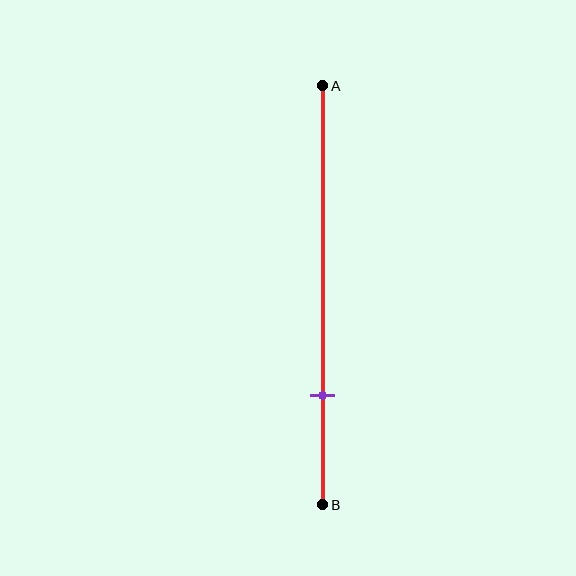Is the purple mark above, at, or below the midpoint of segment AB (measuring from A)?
The purple mark is below the midpoint of segment AB.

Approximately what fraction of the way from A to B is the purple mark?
The purple mark is approximately 75% of the way from A to B.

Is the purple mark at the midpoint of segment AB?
No, the mark is at about 75% from A, not at the 50% midpoint.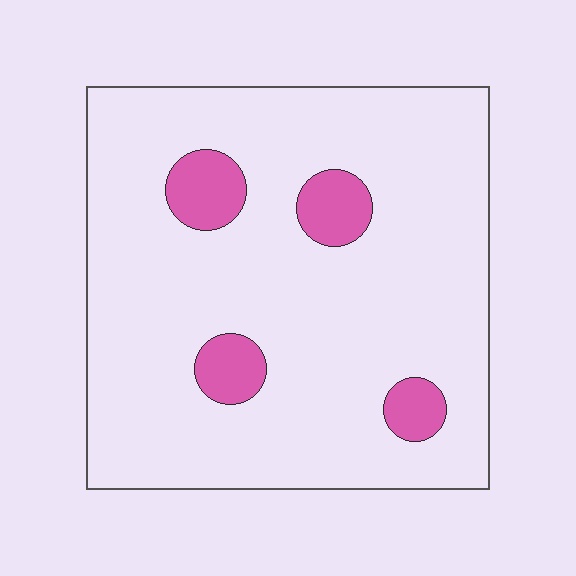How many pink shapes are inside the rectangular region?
4.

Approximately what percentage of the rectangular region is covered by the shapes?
Approximately 10%.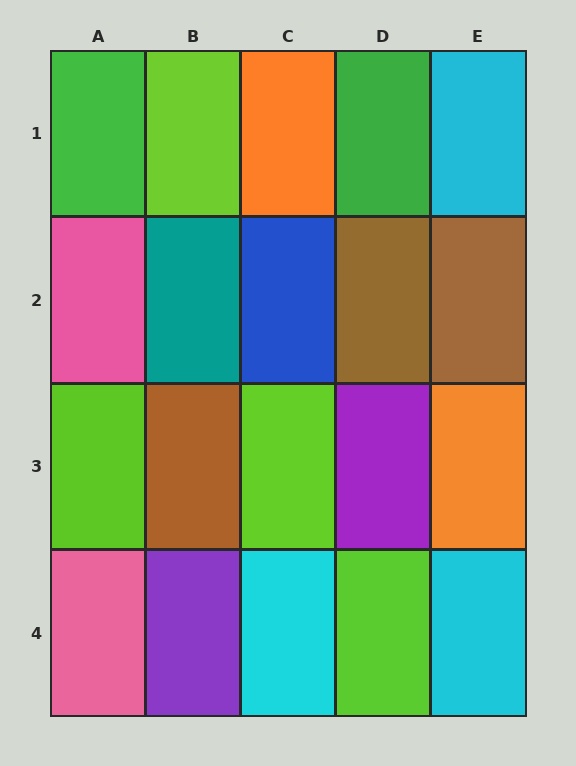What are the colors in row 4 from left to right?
Pink, purple, cyan, lime, cyan.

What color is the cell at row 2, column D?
Brown.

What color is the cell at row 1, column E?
Cyan.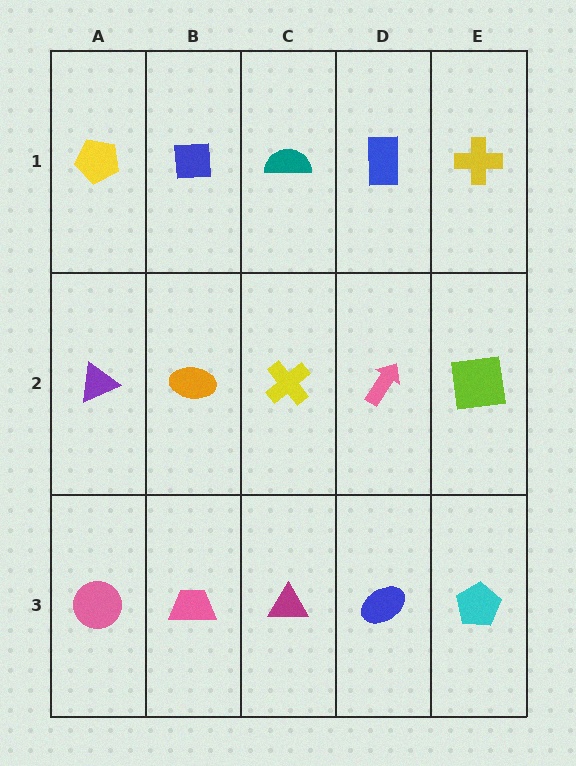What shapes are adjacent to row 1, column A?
A purple triangle (row 2, column A), a blue square (row 1, column B).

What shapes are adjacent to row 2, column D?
A blue rectangle (row 1, column D), a blue ellipse (row 3, column D), a yellow cross (row 2, column C), a lime square (row 2, column E).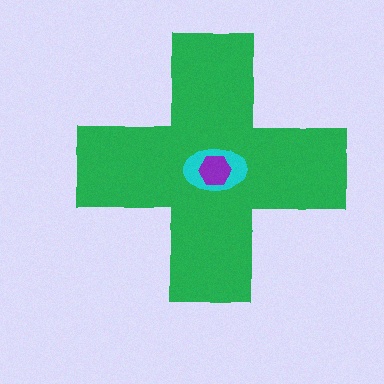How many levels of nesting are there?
3.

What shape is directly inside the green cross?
The cyan ellipse.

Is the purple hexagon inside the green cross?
Yes.